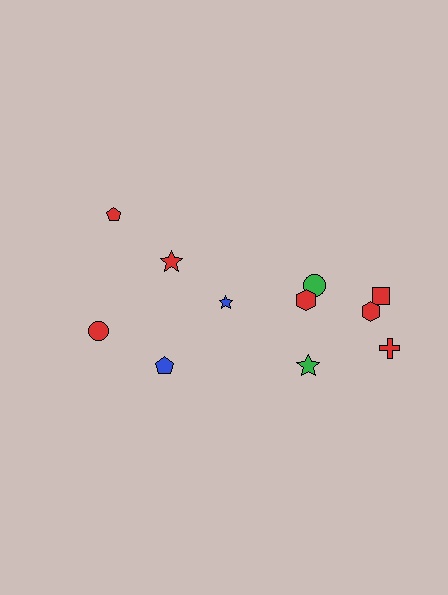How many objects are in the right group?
There are 7 objects.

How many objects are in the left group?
There are 4 objects.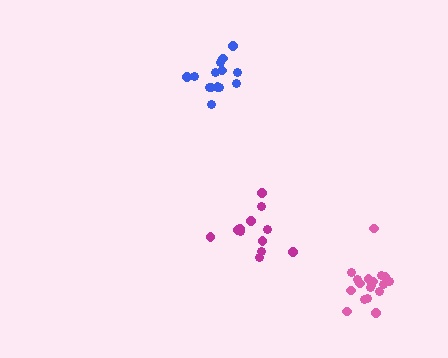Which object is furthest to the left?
The blue cluster is leftmost.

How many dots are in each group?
Group 1: 12 dots, Group 2: 14 dots, Group 3: 18 dots (44 total).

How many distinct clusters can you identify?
There are 3 distinct clusters.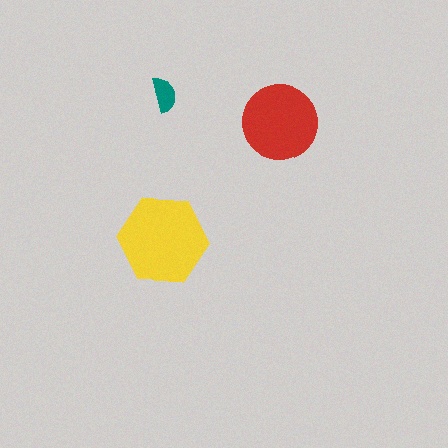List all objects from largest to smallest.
The yellow hexagon, the red circle, the teal semicircle.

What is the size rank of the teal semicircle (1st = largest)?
3rd.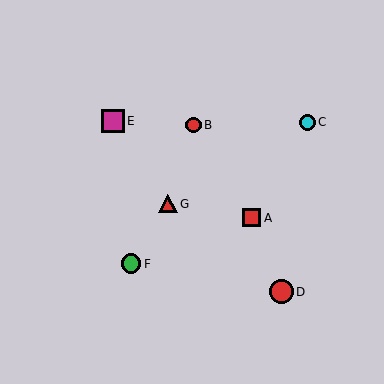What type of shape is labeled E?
Shape E is a magenta square.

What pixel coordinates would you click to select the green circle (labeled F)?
Click at (131, 264) to select the green circle F.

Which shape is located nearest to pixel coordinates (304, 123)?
The cyan circle (labeled C) at (307, 122) is nearest to that location.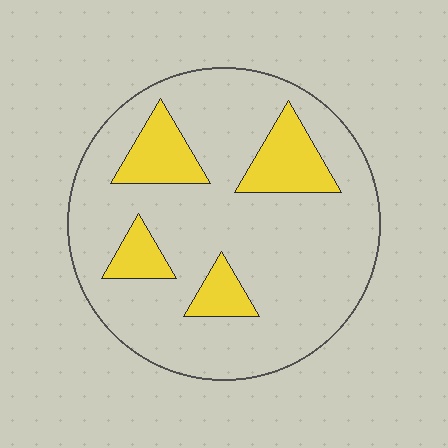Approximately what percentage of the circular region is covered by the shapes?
Approximately 20%.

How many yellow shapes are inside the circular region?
4.